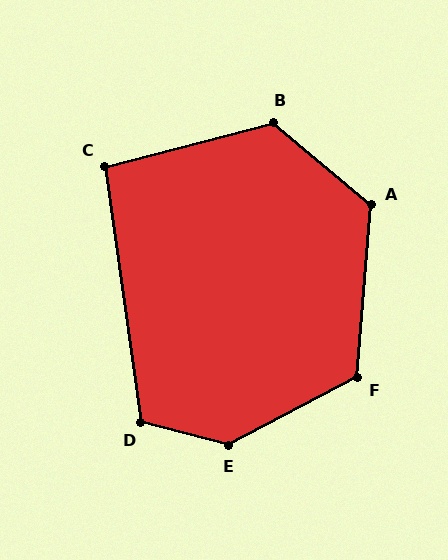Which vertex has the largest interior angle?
E, at approximately 138 degrees.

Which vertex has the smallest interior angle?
C, at approximately 97 degrees.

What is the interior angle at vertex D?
Approximately 112 degrees (obtuse).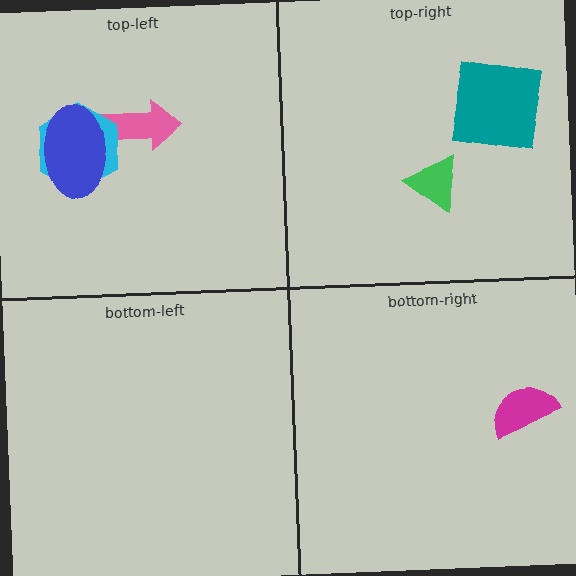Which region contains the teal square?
The top-right region.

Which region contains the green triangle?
The top-right region.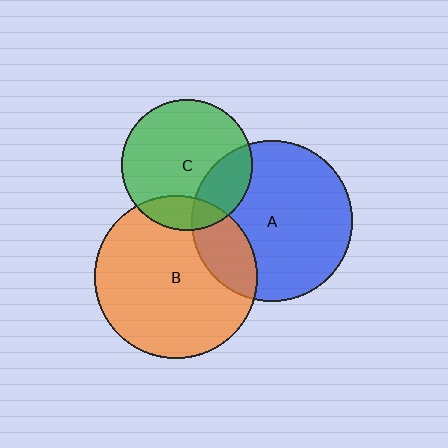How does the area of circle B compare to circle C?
Approximately 1.6 times.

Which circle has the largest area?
Circle B (orange).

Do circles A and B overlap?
Yes.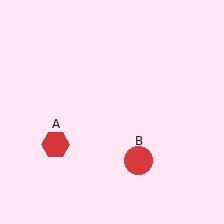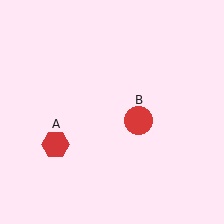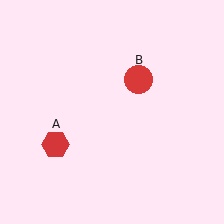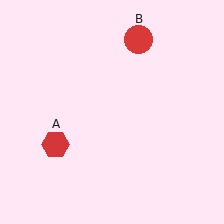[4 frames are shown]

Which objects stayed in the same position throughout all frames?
Red hexagon (object A) remained stationary.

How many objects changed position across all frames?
1 object changed position: red circle (object B).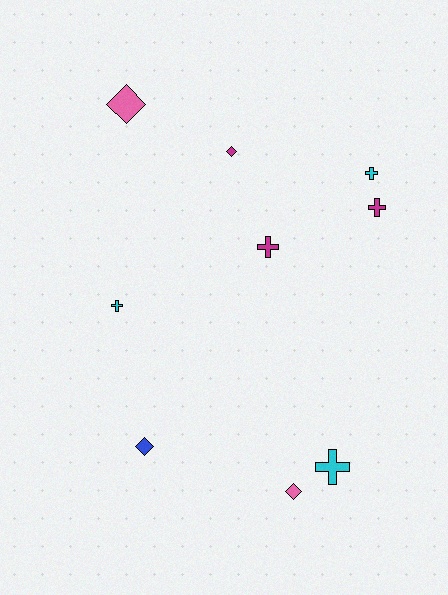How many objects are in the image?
There are 9 objects.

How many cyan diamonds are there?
There are no cyan diamonds.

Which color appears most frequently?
Cyan, with 3 objects.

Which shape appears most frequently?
Cross, with 5 objects.